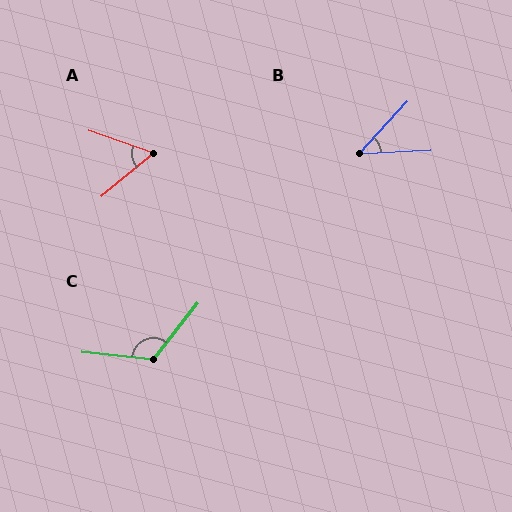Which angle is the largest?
C, at approximately 122 degrees.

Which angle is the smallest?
B, at approximately 44 degrees.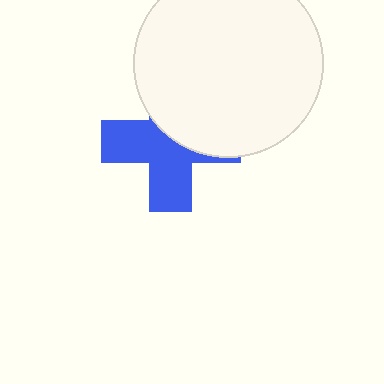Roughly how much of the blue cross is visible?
About half of it is visible (roughly 55%).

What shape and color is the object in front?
The object in front is a white circle.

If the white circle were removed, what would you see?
You would see the complete blue cross.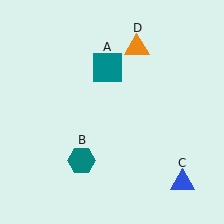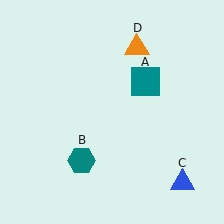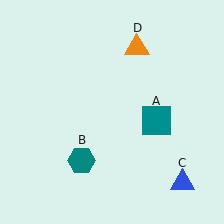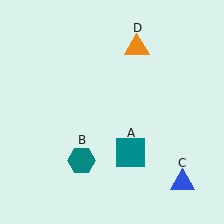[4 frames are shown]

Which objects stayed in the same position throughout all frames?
Teal hexagon (object B) and blue triangle (object C) and orange triangle (object D) remained stationary.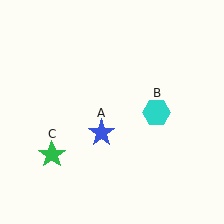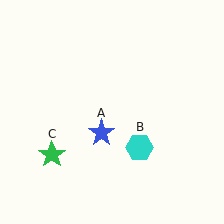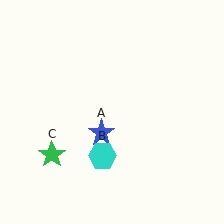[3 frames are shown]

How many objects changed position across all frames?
1 object changed position: cyan hexagon (object B).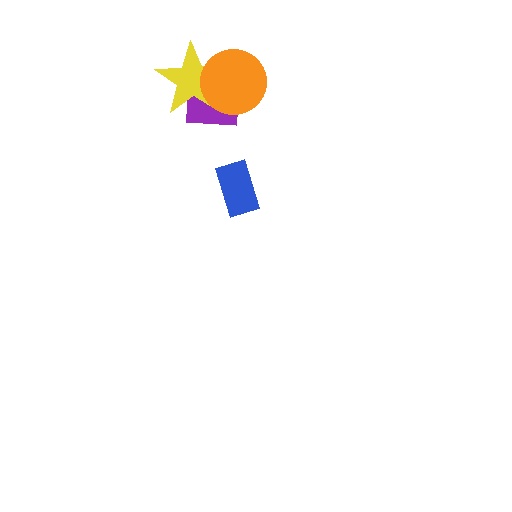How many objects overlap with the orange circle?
2 objects overlap with the orange circle.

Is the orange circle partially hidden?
No, no other shape covers it.